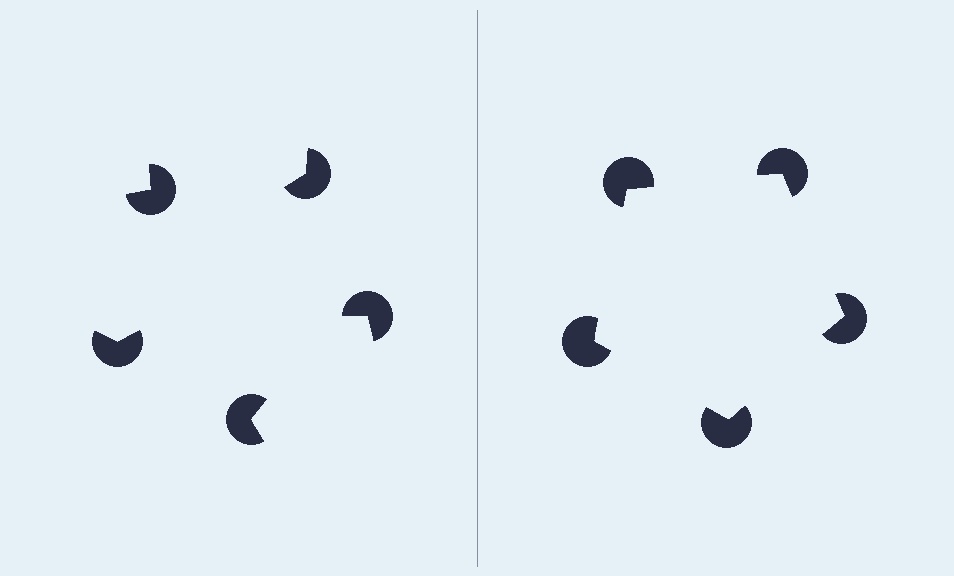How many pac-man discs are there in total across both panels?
10 — 5 on each side.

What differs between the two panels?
The pac-man discs are positioned identically on both sides; only the wedge orientations differ. On the right they align to a pentagon; on the left they are misaligned.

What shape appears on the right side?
An illusory pentagon.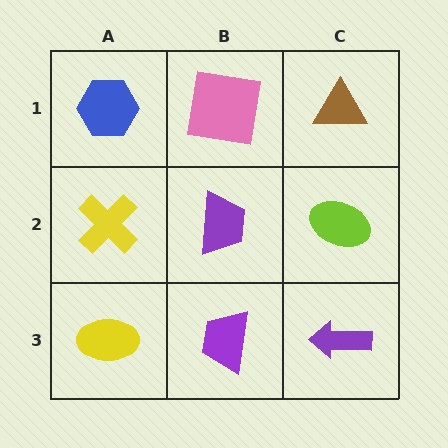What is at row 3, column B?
A purple trapezoid.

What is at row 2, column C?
A lime ellipse.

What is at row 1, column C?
A brown triangle.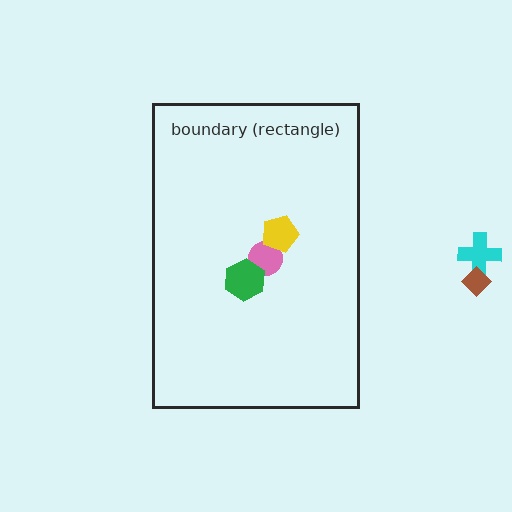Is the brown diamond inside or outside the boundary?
Outside.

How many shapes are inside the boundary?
3 inside, 2 outside.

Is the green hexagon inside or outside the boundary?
Inside.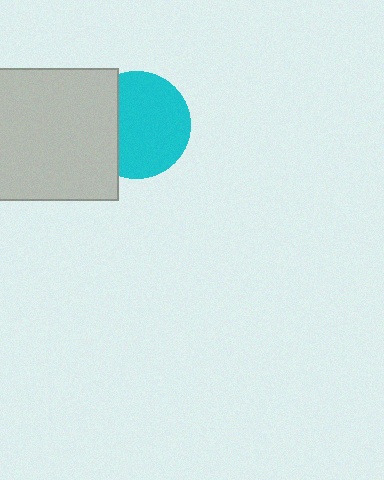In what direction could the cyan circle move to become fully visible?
The cyan circle could move right. That would shift it out from behind the light gray rectangle entirely.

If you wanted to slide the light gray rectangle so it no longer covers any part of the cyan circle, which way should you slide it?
Slide it left — that is the most direct way to separate the two shapes.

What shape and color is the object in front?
The object in front is a light gray rectangle.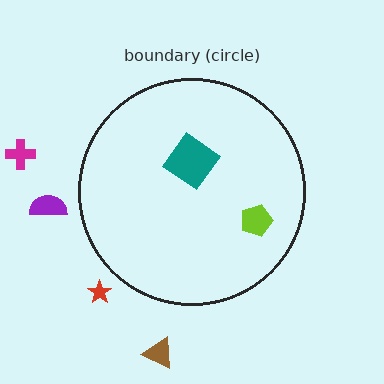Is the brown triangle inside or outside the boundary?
Outside.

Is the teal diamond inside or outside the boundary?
Inside.